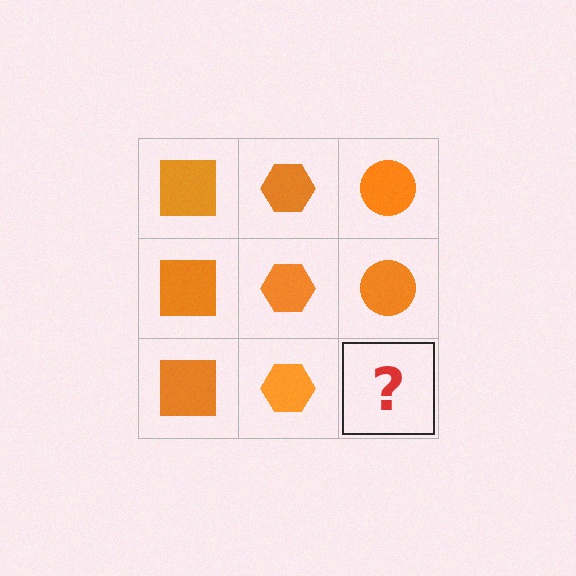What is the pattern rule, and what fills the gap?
The rule is that each column has a consistent shape. The gap should be filled with an orange circle.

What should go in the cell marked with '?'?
The missing cell should contain an orange circle.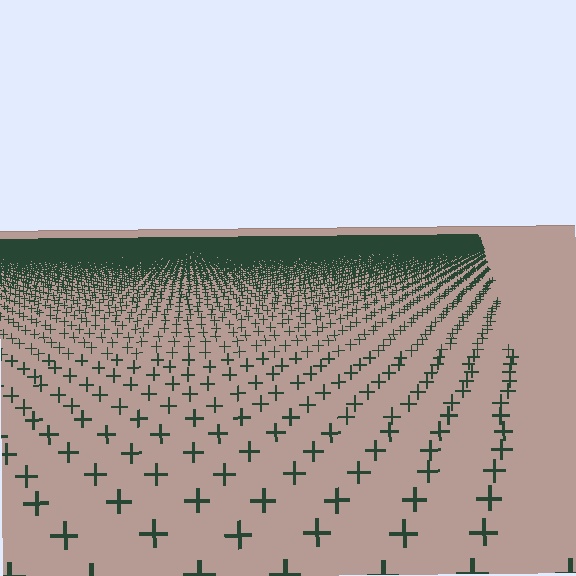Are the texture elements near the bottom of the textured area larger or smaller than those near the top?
Larger. Near the bottom, elements are closer to the viewer and appear at a bigger on-screen size.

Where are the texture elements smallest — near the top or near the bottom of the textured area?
Near the top.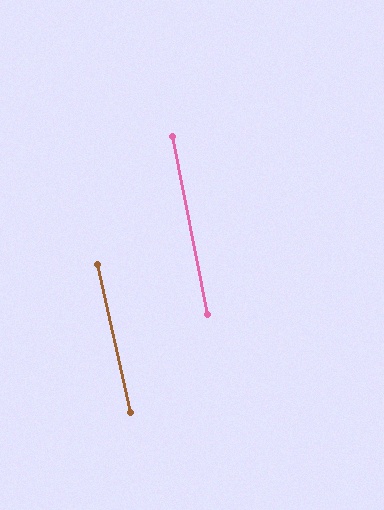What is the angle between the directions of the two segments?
Approximately 2 degrees.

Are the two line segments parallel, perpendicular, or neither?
Parallel — their directions differ by only 1.7°.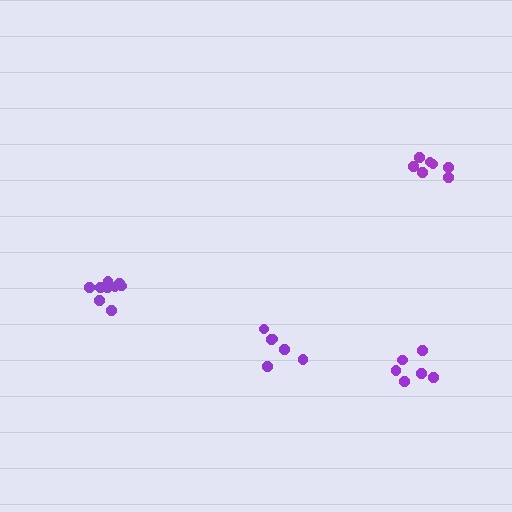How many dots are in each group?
Group 1: 9 dots, Group 2: 7 dots, Group 3: 6 dots, Group 4: 6 dots (28 total).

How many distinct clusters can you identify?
There are 4 distinct clusters.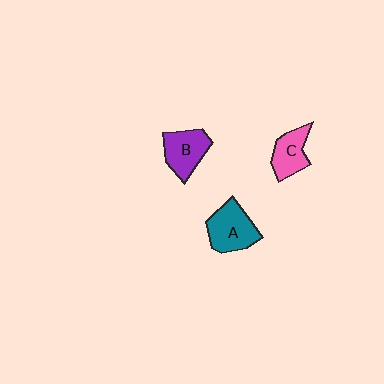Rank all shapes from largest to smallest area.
From largest to smallest: A (teal), B (purple), C (pink).